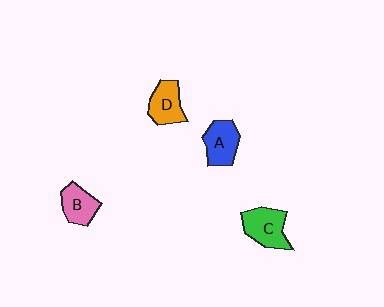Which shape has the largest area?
Shape C (green).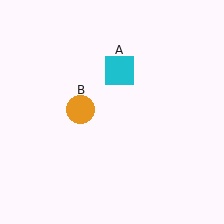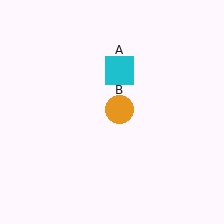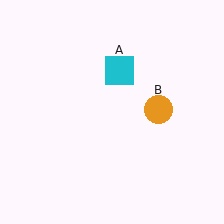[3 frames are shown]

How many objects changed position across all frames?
1 object changed position: orange circle (object B).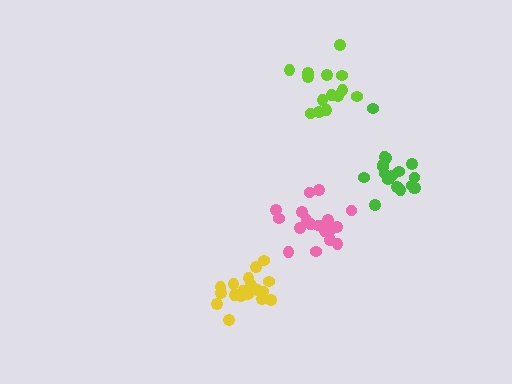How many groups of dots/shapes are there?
There are 4 groups.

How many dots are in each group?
Group 1: 19 dots, Group 2: 19 dots, Group 3: 18 dots, Group 4: 14 dots (70 total).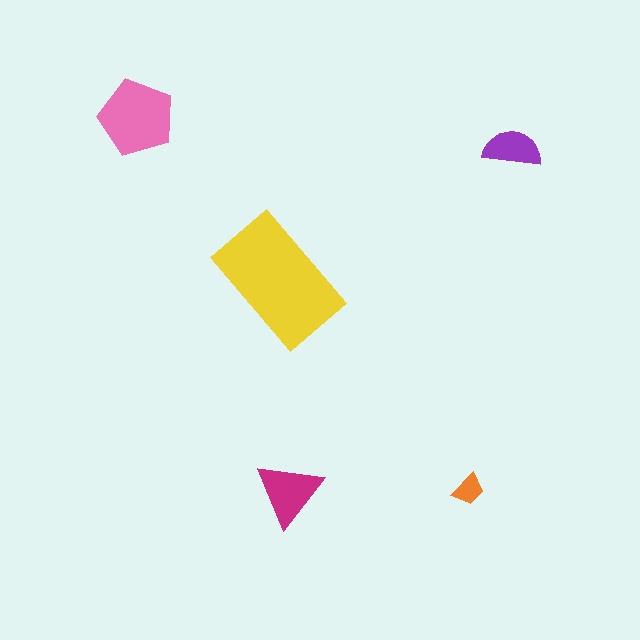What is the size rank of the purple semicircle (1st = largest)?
4th.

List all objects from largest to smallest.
The yellow rectangle, the pink pentagon, the magenta triangle, the purple semicircle, the orange trapezoid.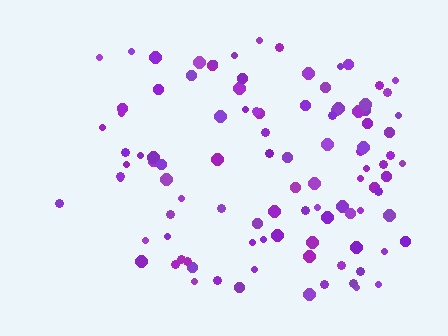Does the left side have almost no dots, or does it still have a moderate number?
Still a moderate number, just noticeably fewer than the right.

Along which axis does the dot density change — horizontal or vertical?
Horizontal.